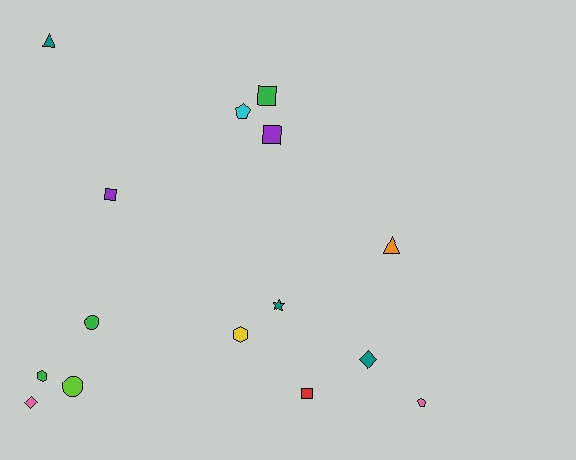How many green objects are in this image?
There are 3 green objects.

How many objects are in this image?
There are 15 objects.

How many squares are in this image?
There are 4 squares.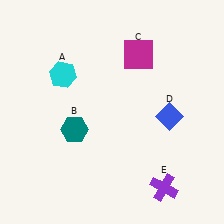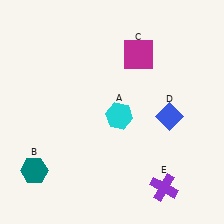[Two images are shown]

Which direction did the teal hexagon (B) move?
The teal hexagon (B) moved down.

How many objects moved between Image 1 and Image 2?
2 objects moved between the two images.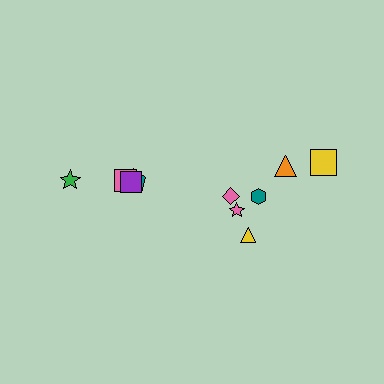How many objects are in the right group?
There are 6 objects.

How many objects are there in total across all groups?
There are 10 objects.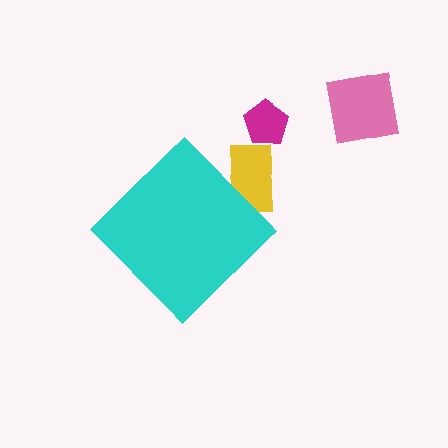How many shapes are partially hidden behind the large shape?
1 shape is partially hidden.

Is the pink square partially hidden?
No, the pink square is fully visible.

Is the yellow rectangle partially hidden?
Yes, the yellow rectangle is partially hidden behind the cyan diamond.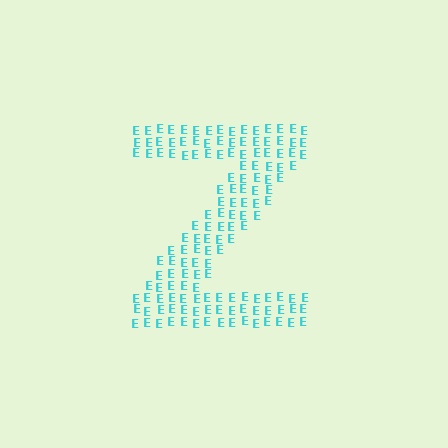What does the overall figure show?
The overall figure shows the letter Z.